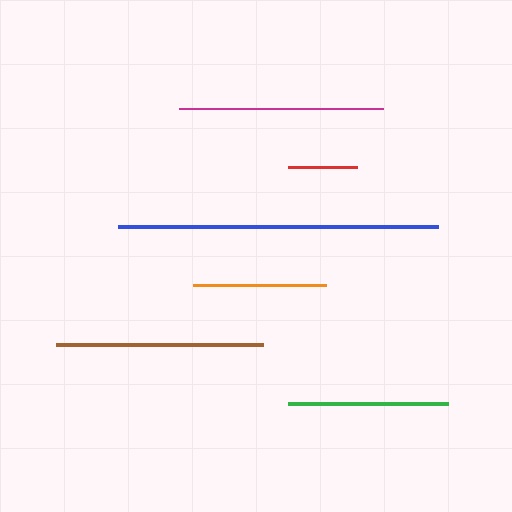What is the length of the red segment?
The red segment is approximately 69 pixels long.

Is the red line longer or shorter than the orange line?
The orange line is longer than the red line.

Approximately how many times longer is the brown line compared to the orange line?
The brown line is approximately 1.6 times the length of the orange line.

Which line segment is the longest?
The blue line is the longest at approximately 319 pixels.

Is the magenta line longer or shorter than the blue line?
The blue line is longer than the magenta line.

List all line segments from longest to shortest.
From longest to shortest: blue, brown, magenta, green, orange, red.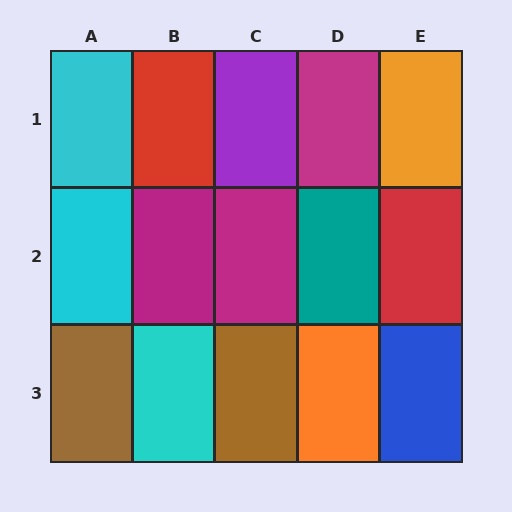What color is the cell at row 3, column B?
Cyan.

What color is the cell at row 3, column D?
Orange.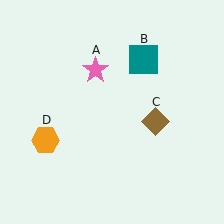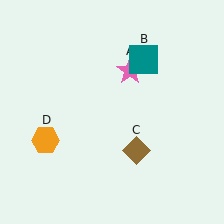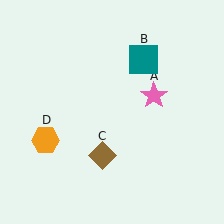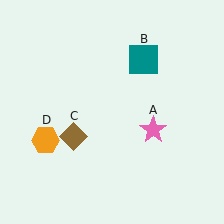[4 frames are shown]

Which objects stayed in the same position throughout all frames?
Teal square (object B) and orange hexagon (object D) remained stationary.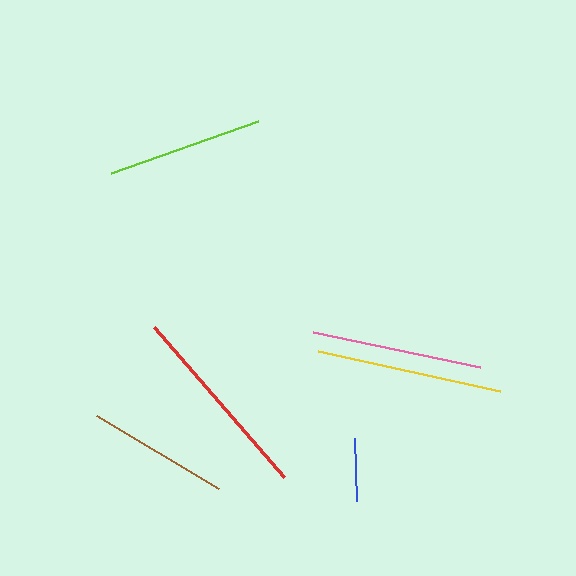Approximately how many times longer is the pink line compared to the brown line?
The pink line is approximately 1.2 times the length of the brown line.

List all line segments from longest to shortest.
From longest to shortest: red, yellow, pink, lime, brown, blue.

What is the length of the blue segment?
The blue segment is approximately 63 pixels long.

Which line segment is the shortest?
The blue line is the shortest at approximately 63 pixels.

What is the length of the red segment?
The red segment is approximately 198 pixels long.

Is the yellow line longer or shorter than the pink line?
The yellow line is longer than the pink line.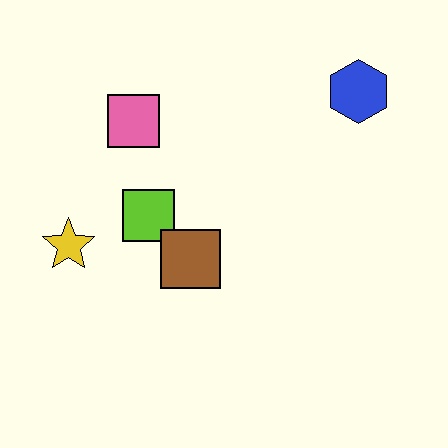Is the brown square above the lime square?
No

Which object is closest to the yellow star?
The lime square is closest to the yellow star.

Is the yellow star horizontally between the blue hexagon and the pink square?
No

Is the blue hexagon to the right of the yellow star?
Yes